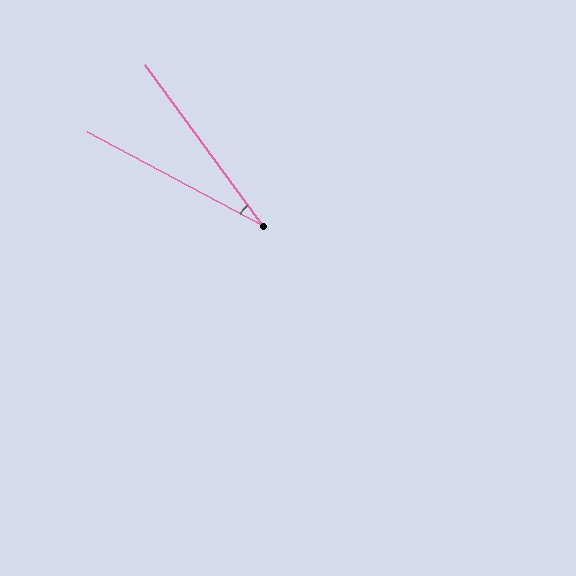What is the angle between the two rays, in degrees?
Approximately 26 degrees.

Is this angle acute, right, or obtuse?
It is acute.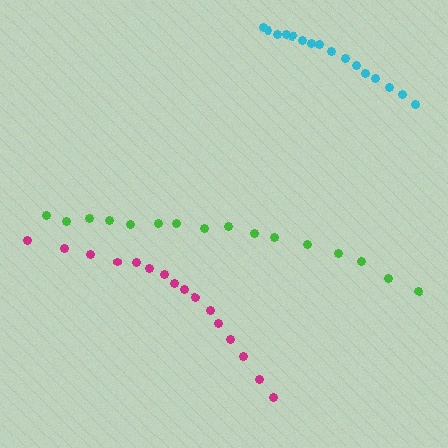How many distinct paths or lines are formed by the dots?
There are 3 distinct paths.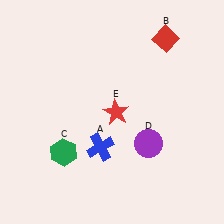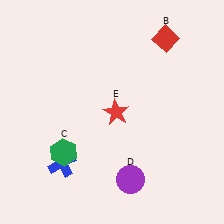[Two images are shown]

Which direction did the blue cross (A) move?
The blue cross (A) moved left.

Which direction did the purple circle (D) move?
The purple circle (D) moved down.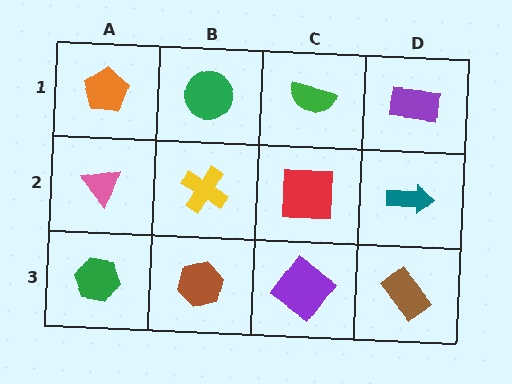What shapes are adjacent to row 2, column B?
A green circle (row 1, column B), a brown hexagon (row 3, column B), a pink triangle (row 2, column A), a red square (row 2, column C).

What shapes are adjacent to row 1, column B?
A yellow cross (row 2, column B), an orange pentagon (row 1, column A), a green semicircle (row 1, column C).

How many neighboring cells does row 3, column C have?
3.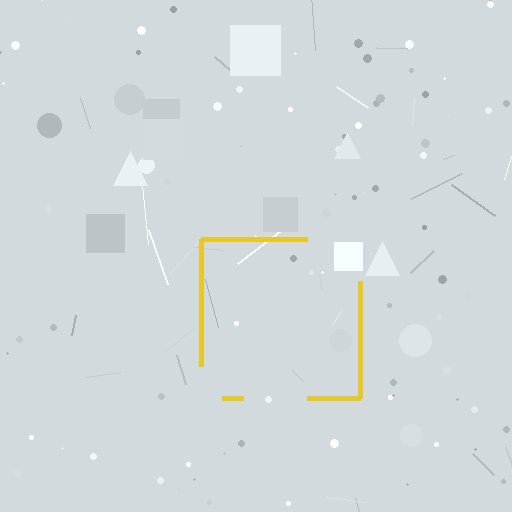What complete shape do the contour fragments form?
The contour fragments form a square.